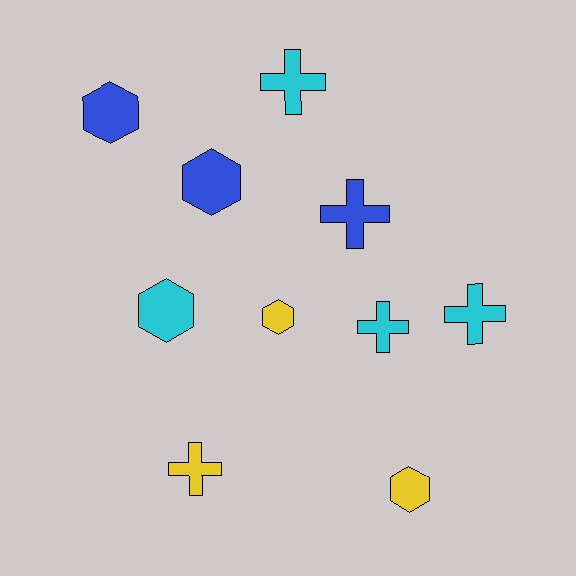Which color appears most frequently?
Cyan, with 4 objects.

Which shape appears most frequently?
Hexagon, with 5 objects.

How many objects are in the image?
There are 10 objects.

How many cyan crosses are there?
There are 3 cyan crosses.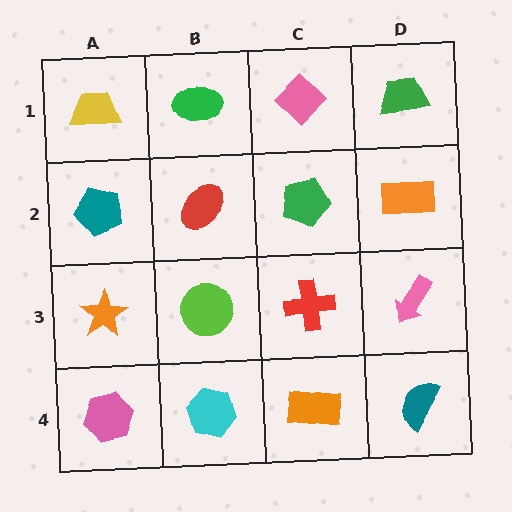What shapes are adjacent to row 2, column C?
A pink diamond (row 1, column C), a red cross (row 3, column C), a red ellipse (row 2, column B), an orange rectangle (row 2, column D).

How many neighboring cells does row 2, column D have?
3.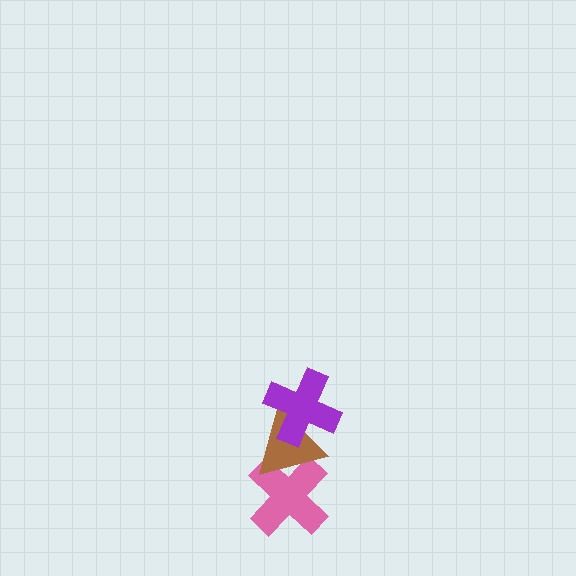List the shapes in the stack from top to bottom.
From top to bottom: the purple cross, the brown triangle, the pink cross.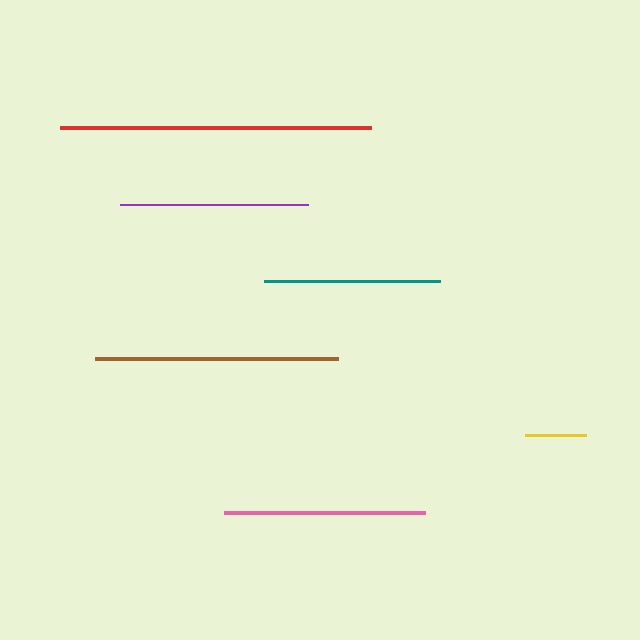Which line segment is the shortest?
The yellow line is the shortest at approximately 61 pixels.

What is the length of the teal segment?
The teal segment is approximately 176 pixels long.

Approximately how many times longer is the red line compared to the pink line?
The red line is approximately 1.5 times the length of the pink line.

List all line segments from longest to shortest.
From longest to shortest: red, brown, pink, purple, teal, yellow.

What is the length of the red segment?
The red segment is approximately 311 pixels long.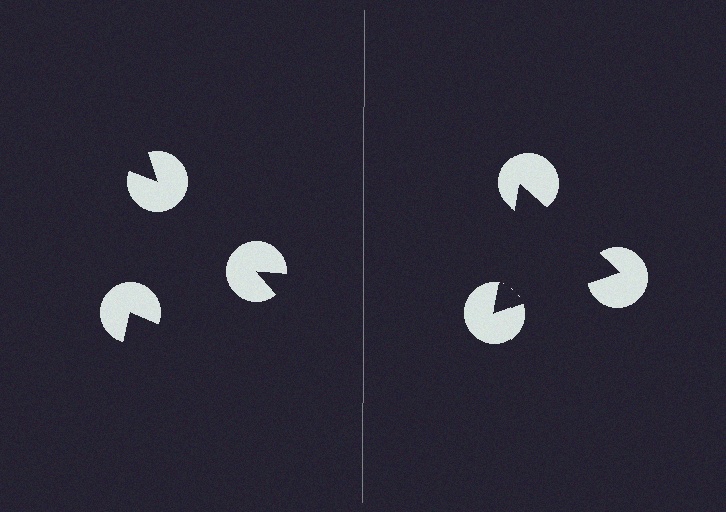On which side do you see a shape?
An illusory triangle appears on the right side. On the left side the wedge cuts are rotated, so no coherent shape forms.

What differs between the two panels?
The pac-man discs are positioned identically on both sides; only the wedge orientations differ. On the right they align to a triangle; on the left they are misaligned.